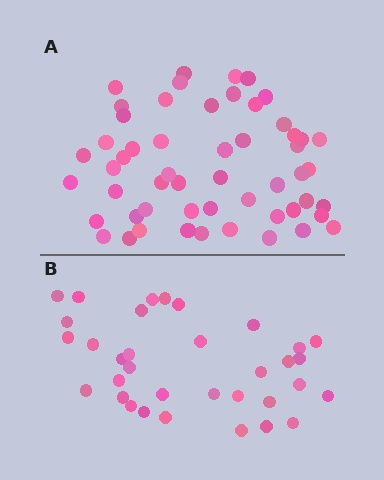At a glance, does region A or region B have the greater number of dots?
Region A (the top region) has more dots.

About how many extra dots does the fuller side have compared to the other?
Region A has approximately 20 more dots than region B.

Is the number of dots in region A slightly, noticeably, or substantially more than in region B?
Region A has substantially more. The ratio is roughly 1.6 to 1.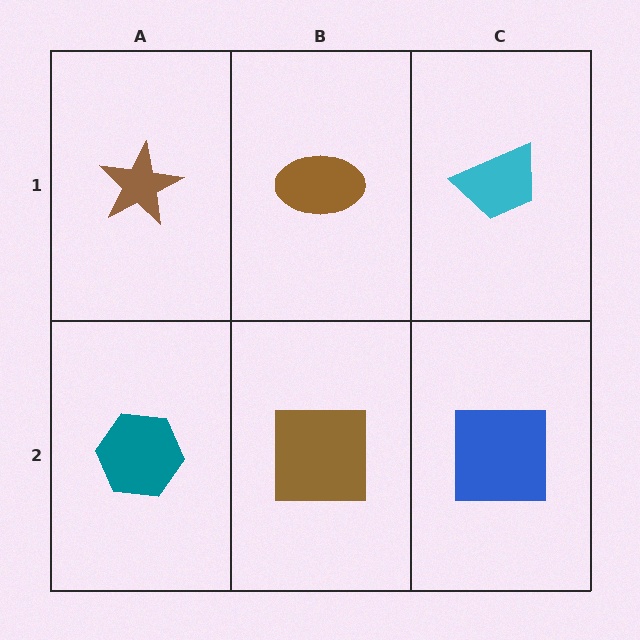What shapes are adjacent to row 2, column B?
A brown ellipse (row 1, column B), a teal hexagon (row 2, column A), a blue square (row 2, column C).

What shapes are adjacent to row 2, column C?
A cyan trapezoid (row 1, column C), a brown square (row 2, column B).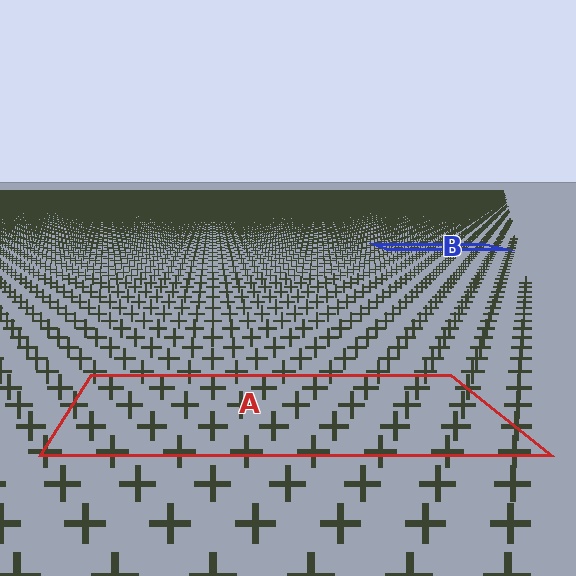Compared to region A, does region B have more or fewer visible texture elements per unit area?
Region B has more texture elements per unit area — they are packed more densely because it is farther away.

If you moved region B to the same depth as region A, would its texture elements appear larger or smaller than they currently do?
They would appear larger. At a closer depth, the same texture elements are projected at a bigger on-screen size.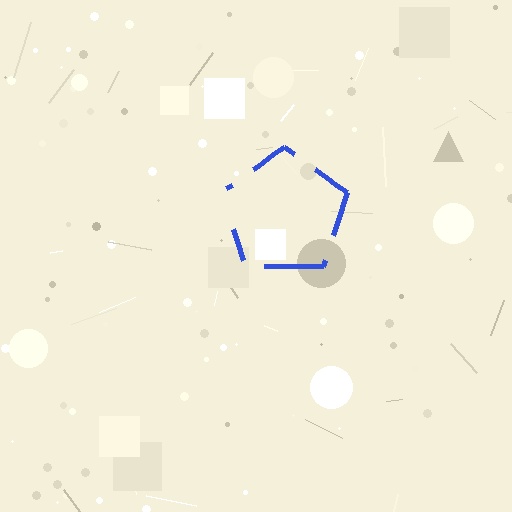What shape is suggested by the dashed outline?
The dashed outline suggests a pentagon.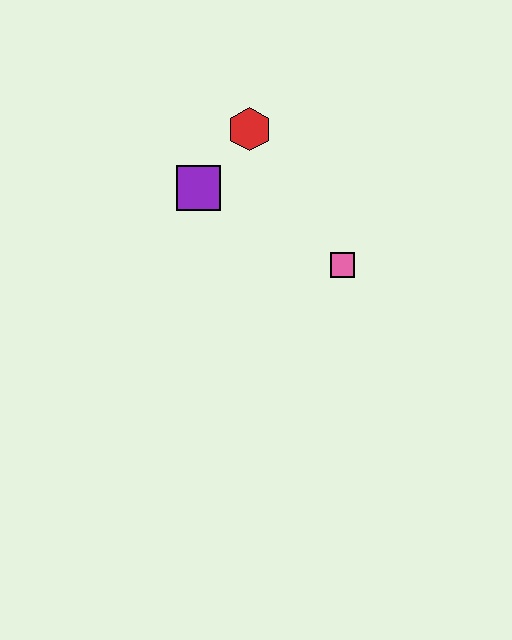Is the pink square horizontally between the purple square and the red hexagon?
No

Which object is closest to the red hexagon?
The purple square is closest to the red hexagon.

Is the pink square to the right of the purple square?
Yes